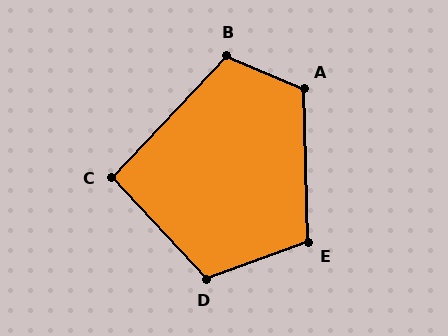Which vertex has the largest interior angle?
A, at approximately 115 degrees.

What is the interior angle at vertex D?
Approximately 113 degrees (obtuse).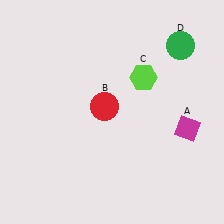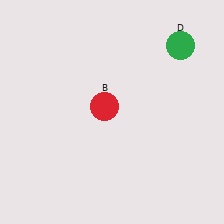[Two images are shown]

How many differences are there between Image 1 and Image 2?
There are 2 differences between the two images.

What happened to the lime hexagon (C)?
The lime hexagon (C) was removed in Image 2. It was in the top-right area of Image 1.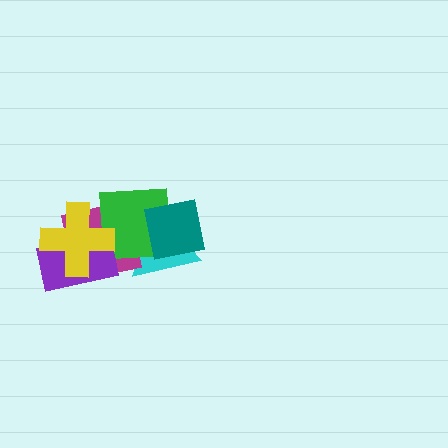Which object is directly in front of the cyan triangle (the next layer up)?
The magenta square is directly in front of the cyan triangle.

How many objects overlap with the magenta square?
5 objects overlap with the magenta square.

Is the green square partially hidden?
Yes, it is partially covered by another shape.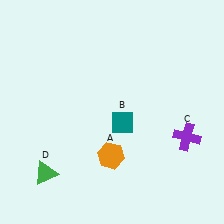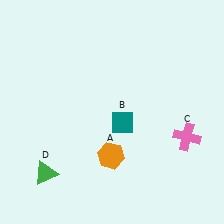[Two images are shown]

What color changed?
The cross (C) changed from purple in Image 1 to pink in Image 2.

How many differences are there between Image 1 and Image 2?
There is 1 difference between the two images.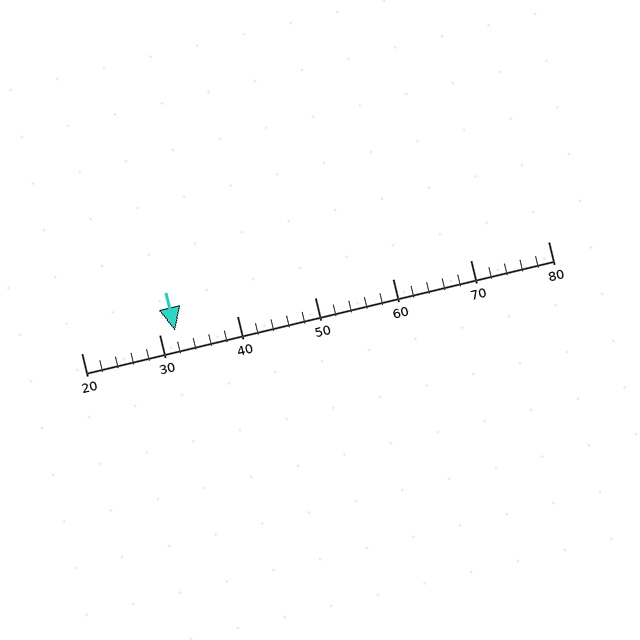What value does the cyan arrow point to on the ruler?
The cyan arrow points to approximately 32.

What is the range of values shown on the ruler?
The ruler shows values from 20 to 80.